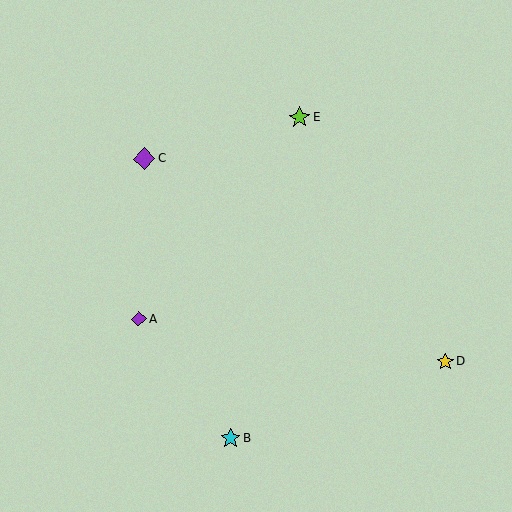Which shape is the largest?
The purple diamond (labeled C) is the largest.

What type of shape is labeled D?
Shape D is a yellow star.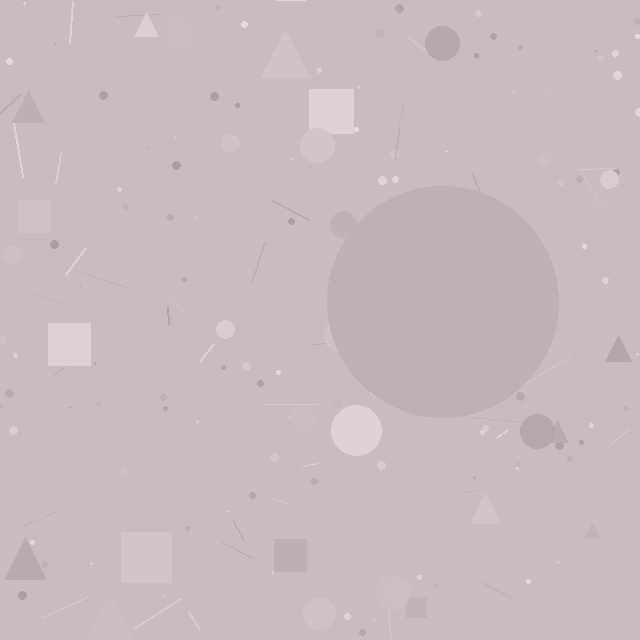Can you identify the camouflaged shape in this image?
The camouflaged shape is a circle.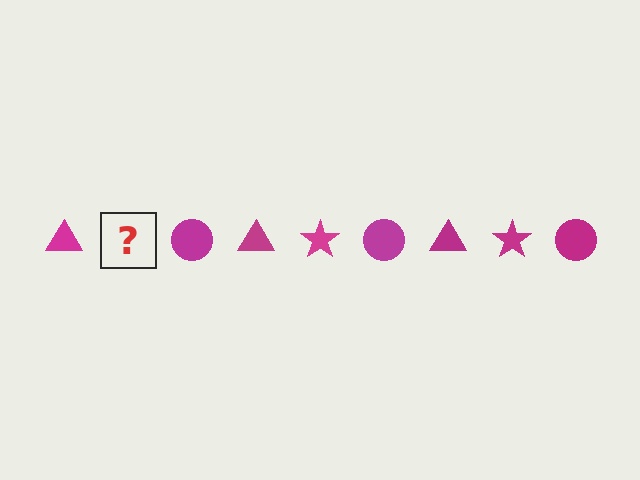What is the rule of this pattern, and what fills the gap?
The rule is that the pattern cycles through triangle, star, circle shapes in magenta. The gap should be filled with a magenta star.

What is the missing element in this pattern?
The missing element is a magenta star.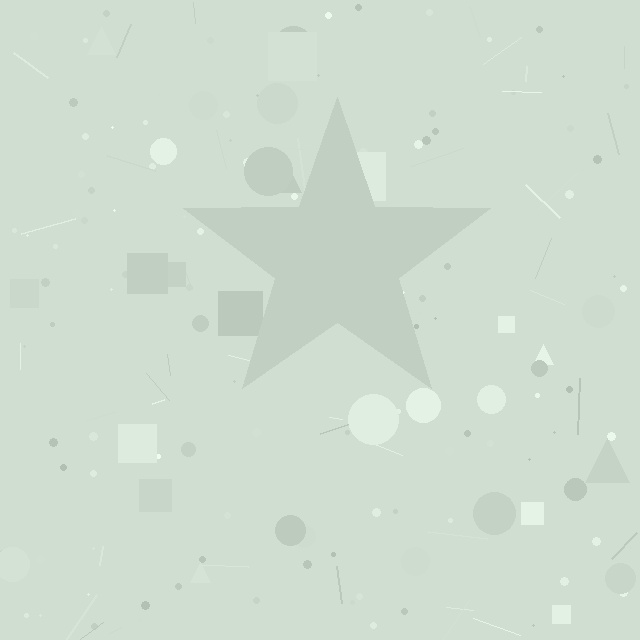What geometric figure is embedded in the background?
A star is embedded in the background.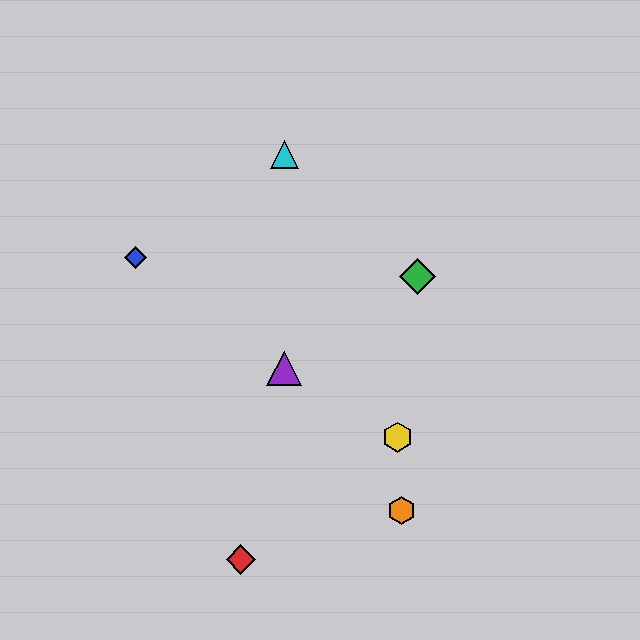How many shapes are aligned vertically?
2 shapes (the purple triangle, the cyan triangle) are aligned vertically.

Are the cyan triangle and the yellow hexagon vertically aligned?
No, the cyan triangle is at x≈284 and the yellow hexagon is at x≈398.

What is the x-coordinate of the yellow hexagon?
The yellow hexagon is at x≈398.